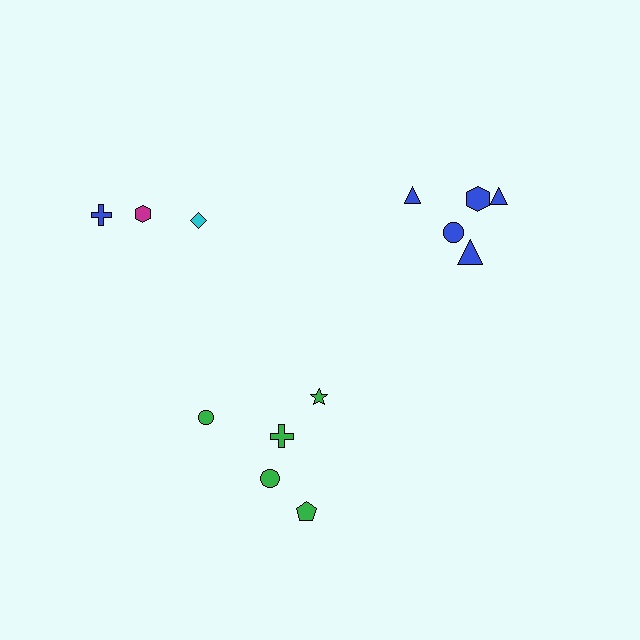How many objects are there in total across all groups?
There are 13 objects.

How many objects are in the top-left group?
There are 3 objects.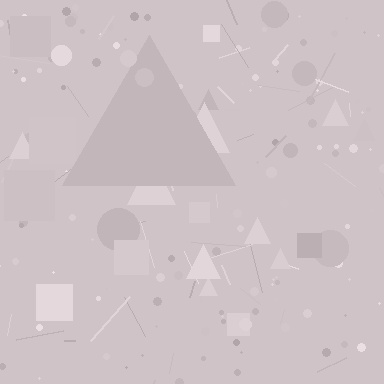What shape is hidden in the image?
A triangle is hidden in the image.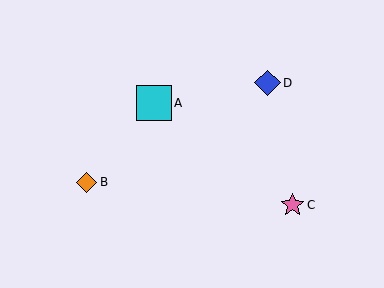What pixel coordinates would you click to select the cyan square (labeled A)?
Click at (154, 103) to select the cyan square A.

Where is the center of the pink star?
The center of the pink star is at (293, 205).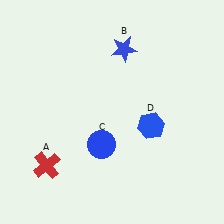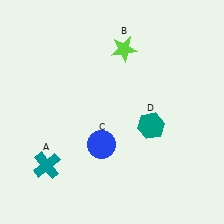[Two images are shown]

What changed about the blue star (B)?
In Image 1, B is blue. In Image 2, it changed to lime.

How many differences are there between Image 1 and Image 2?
There are 3 differences between the two images.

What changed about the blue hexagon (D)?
In Image 1, D is blue. In Image 2, it changed to teal.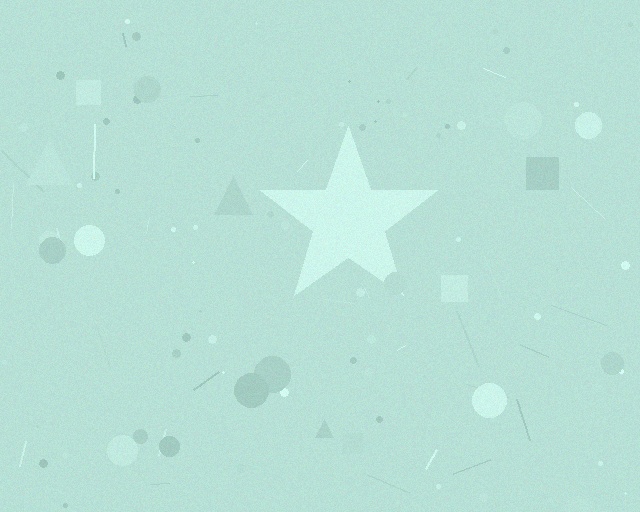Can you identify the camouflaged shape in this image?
The camouflaged shape is a star.